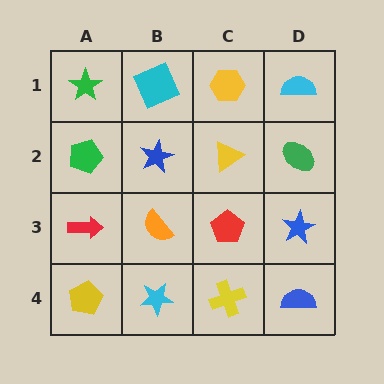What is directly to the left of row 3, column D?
A red pentagon.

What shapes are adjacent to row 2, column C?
A yellow hexagon (row 1, column C), a red pentagon (row 3, column C), a blue star (row 2, column B), a green ellipse (row 2, column D).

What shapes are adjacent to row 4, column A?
A red arrow (row 3, column A), a cyan star (row 4, column B).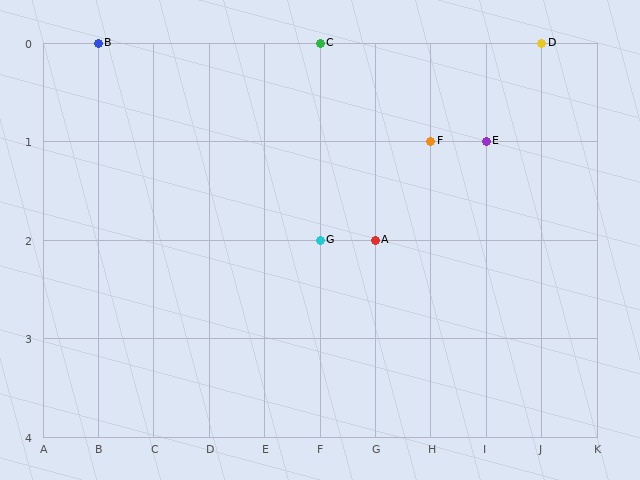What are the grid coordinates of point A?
Point A is at grid coordinates (G, 2).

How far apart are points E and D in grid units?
Points E and D are 1 column and 1 row apart (about 1.4 grid units diagonally).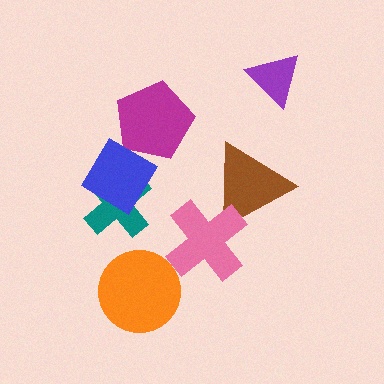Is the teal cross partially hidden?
Yes, it is partially covered by another shape.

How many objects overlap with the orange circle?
0 objects overlap with the orange circle.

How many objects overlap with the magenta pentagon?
1 object overlaps with the magenta pentagon.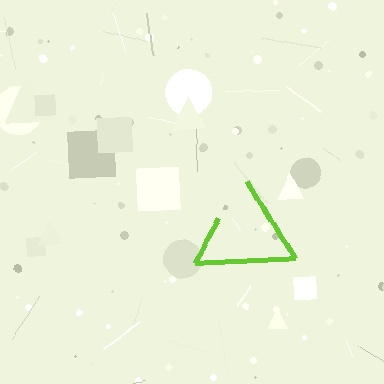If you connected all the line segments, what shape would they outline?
They would outline a triangle.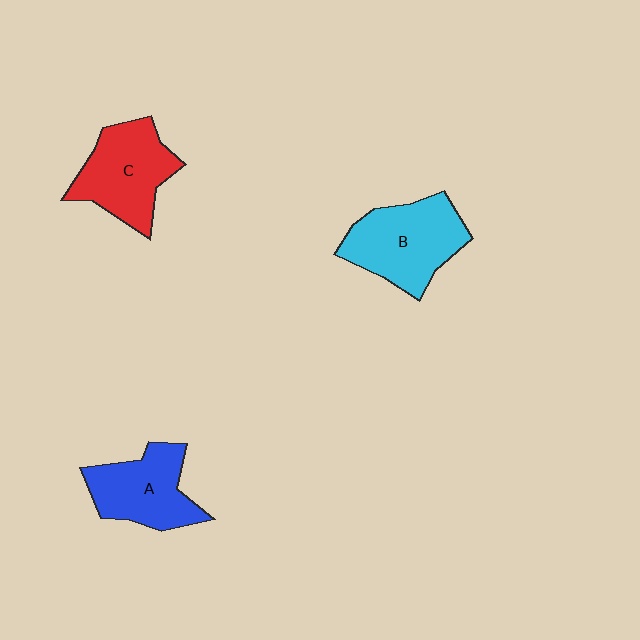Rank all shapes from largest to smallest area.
From largest to smallest: B (cyan), C (red), A (blue).